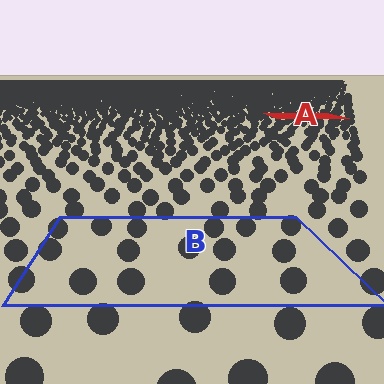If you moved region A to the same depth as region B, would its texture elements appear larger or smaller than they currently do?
They would appear larger. At a closer depth, the same texture elements are projected at a bigger on-screen size.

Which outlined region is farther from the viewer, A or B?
Region A is farther from the viewer — the texture elements inside it appear smaller and more densely packed.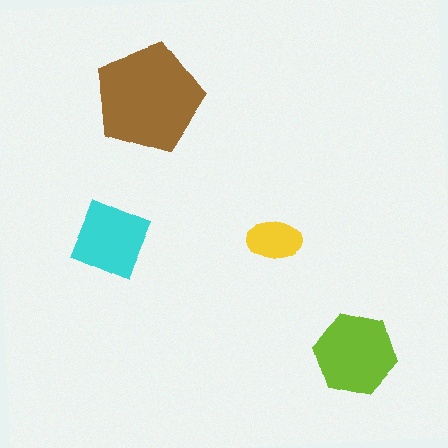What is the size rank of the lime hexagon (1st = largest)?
2nd.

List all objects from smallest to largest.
The yellow ellipse, the cyan square, the lime hexagon, the brown pentagon.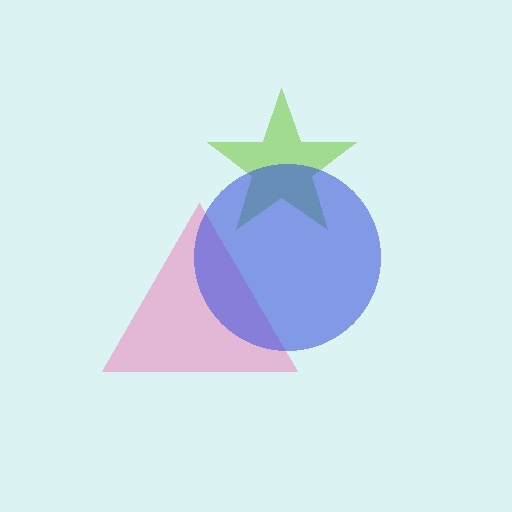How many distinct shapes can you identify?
There are 3 distinct shapes: a lime star, a pink triangle, a blue circle.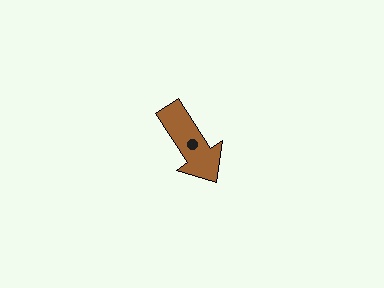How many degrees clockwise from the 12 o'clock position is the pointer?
Approximately 147 degrees.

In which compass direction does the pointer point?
Southeast.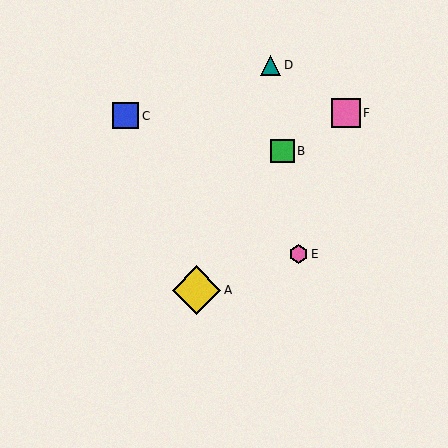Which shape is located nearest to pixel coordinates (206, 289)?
The yellow diamond (labeled A) at (197, 290) is nearest to that location.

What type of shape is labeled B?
Shape B is a green square.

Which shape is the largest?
The yellow diamond (labeled A) is the largest.